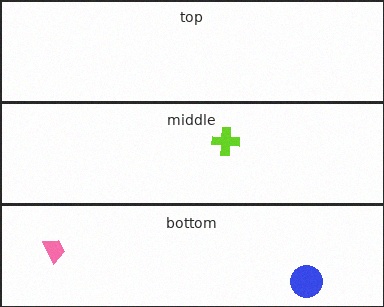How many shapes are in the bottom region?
2.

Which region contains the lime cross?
The middle region.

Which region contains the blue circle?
The bottom region.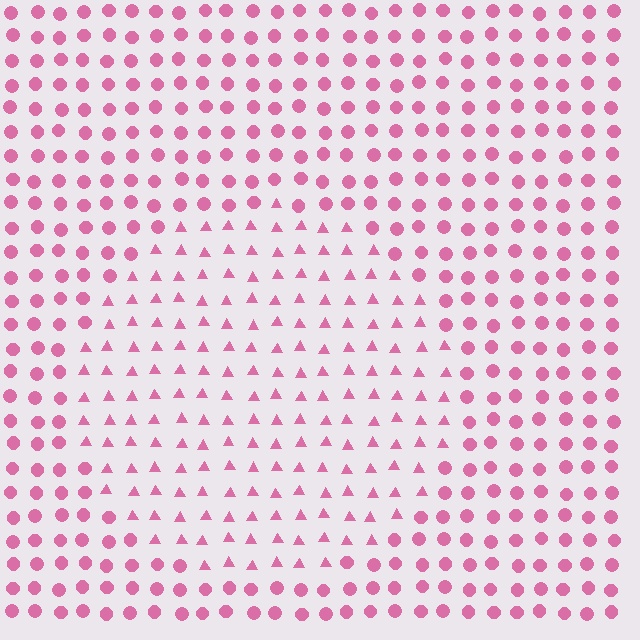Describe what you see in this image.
The image is filled with small pink elements arranged in a uniform grid. A circle-shaped region contains triangles, while the surrounding area contains circles. The boundary is defined purely by the change in element shape.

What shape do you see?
I see a circle.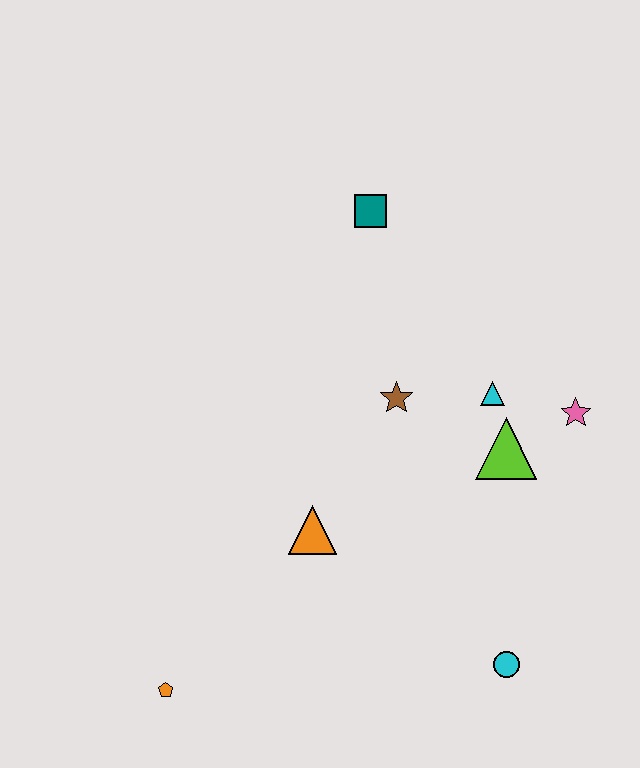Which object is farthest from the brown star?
The orange pentagon is farthest from the brown star.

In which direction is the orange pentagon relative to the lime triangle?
The orange pentagon is to the left of the lime triangle.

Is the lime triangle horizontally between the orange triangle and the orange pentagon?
No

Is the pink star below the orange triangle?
No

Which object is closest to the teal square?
The brown star is closest to the teal square.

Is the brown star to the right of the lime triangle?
No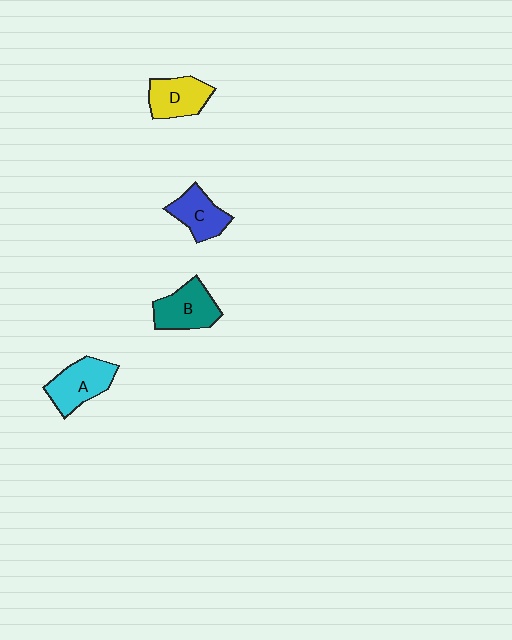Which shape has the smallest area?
Shape C (blue).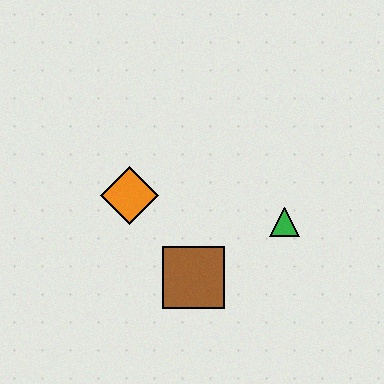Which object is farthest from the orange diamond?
The green triangle is farthest from the orange diamond.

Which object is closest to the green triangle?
The brown square is closest to the green triangle.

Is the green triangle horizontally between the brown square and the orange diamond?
No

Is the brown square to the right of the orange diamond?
Yes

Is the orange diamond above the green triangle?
Yes